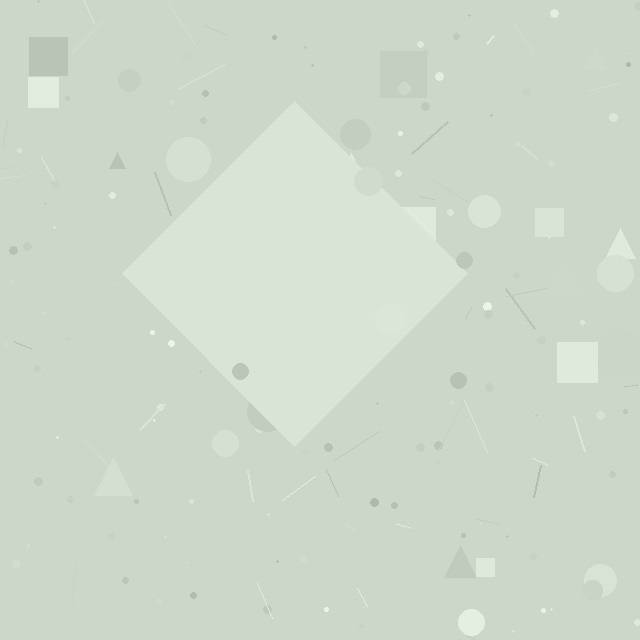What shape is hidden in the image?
A diamond is hidden in the image.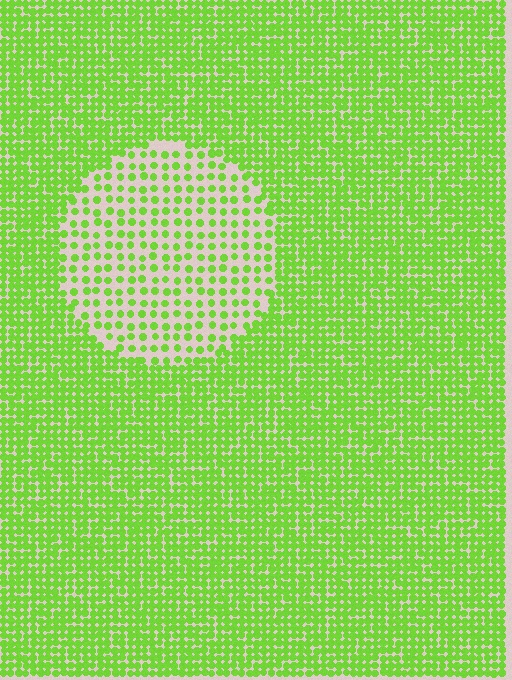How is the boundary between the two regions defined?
The boundary is defined by a change in element density (approximately 2.4x ratio). All elements are the same color, size, and shape.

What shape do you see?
I see a circle.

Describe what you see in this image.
The image contains small lime elements arranged at two different densities. A circle-shaped region is visible where the elements are less densely packed than the surrounding area.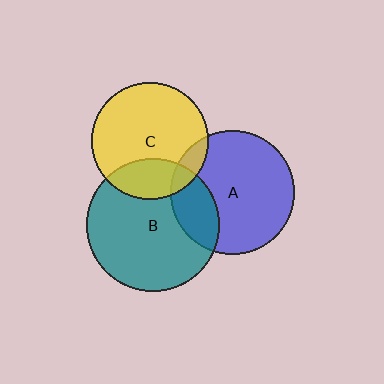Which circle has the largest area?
Circle B (teal).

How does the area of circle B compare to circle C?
Approximately 1.3 times.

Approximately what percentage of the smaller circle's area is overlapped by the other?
Approximately 25%.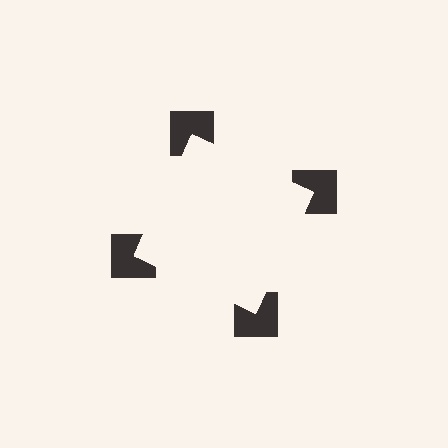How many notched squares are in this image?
There are 4 — one at each vertex of the illusory square.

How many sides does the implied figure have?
4 sides.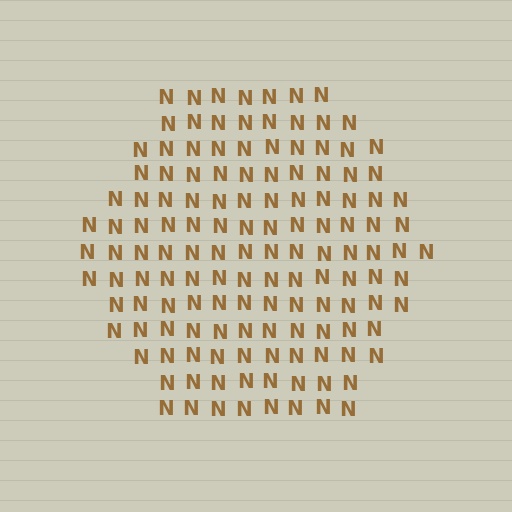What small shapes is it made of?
It is made of small letter N's.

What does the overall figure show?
The overall figure shows a hexagon.